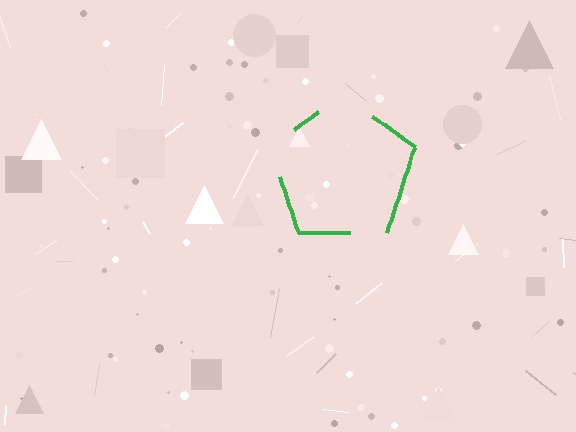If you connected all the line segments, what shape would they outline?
They would outline a pentagon.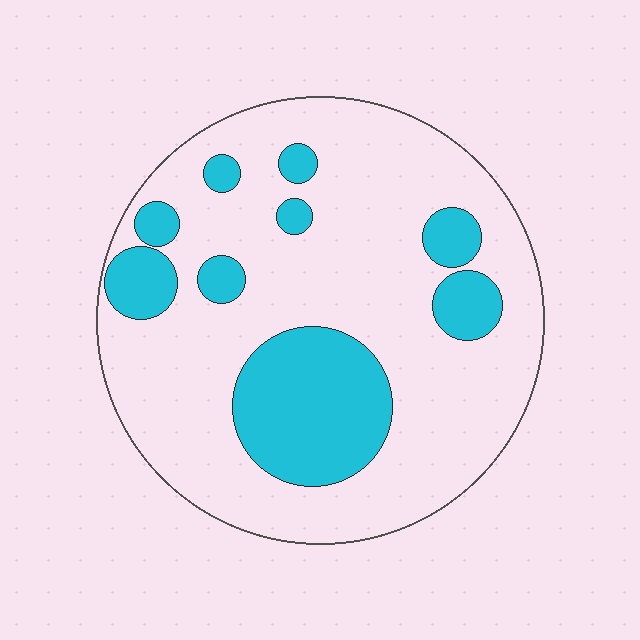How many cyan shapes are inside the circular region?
9.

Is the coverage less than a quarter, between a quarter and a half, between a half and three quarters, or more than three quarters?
Less than a quarter.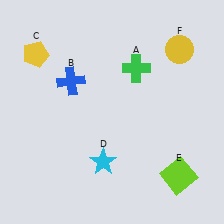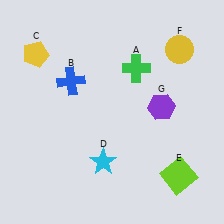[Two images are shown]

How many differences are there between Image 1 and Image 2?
There is 1 difference between the two images.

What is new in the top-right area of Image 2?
A purple hexagon (G) was added in the top-right area of Image 2.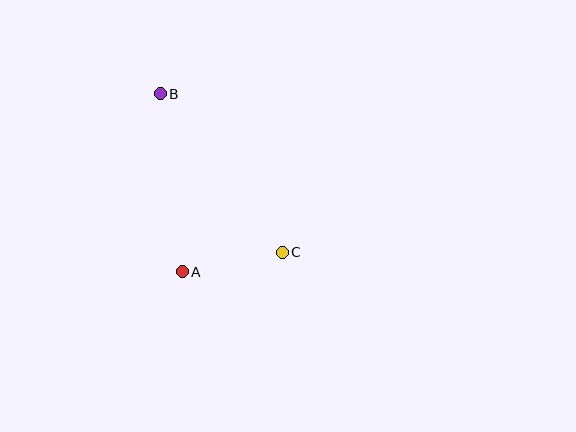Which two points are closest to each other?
Points A and C are closest to each other.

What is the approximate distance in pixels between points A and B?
The distance between A and B is approximately 179 pixels.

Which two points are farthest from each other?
Points B and C are farthest from each other.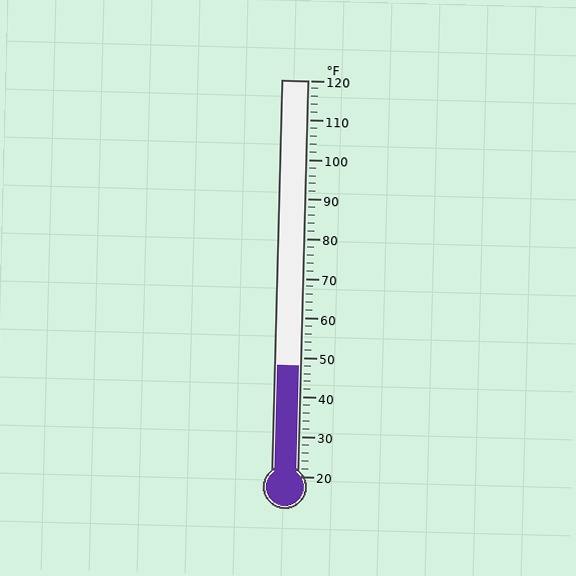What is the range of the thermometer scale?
The thermometer scale ranges from 20°F to 120°F.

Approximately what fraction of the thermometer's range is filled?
The thermometer is filled to approximately 30% of its range.